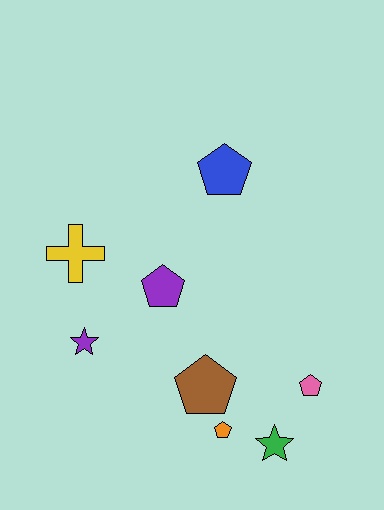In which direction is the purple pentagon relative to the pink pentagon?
The purple pentagon is to the left of the pink pentagon.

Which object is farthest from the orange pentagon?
The blue pentagon is farthest from the orange pentagon.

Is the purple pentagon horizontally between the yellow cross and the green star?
Yes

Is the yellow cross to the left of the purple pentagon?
Yes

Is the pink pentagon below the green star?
No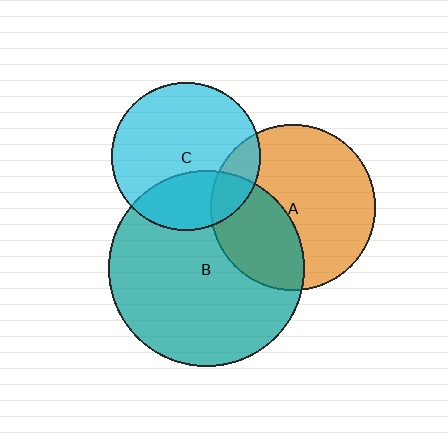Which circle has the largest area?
Circle B (teal).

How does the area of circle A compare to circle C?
Approximately 1.2 times.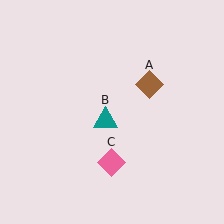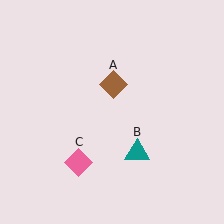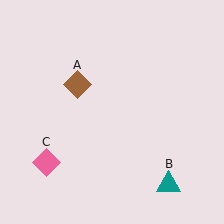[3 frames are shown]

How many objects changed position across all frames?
3 objects changed position: brown diamond (object A), teal triangle (object B), pink diamond (object C).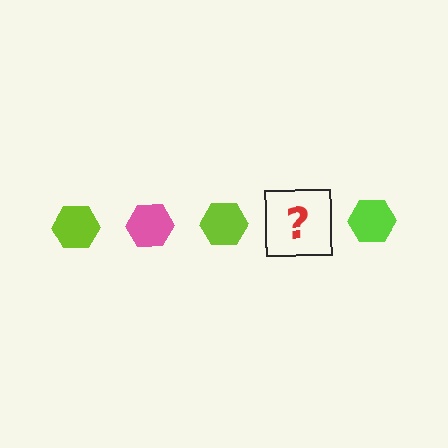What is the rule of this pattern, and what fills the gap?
The rule is that the pattern cycles through lime, pink hexagons. The gap should be filled with a pink hexagon.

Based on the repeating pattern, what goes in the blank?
The blank should be a pink hexagon.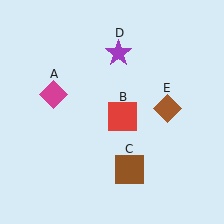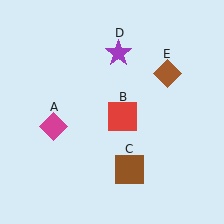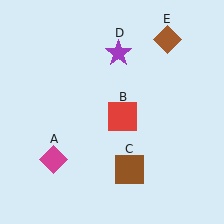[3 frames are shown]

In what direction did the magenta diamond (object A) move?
The magenta diamond (object A) moved down.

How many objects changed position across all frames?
2 objects changed position: magenta diamond (object A), brown diamond (object E).